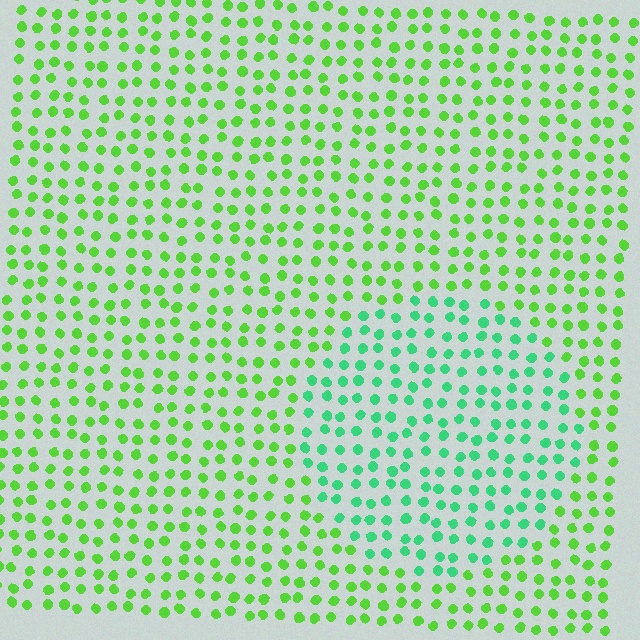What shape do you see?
I see a circle.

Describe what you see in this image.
The image is filled with small lime elements in a uniform arrangement. A circle-shaped region is visible where the elements are tinted to a slightly different hue, forming a subtle color boundary.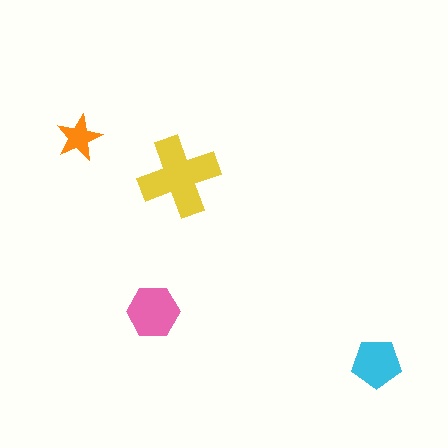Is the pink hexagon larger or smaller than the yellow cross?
Smaller.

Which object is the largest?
The yellow cross.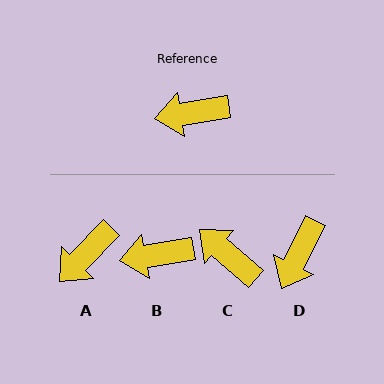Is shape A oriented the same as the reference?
No, it is off by about 36 degrees.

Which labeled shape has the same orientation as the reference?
B.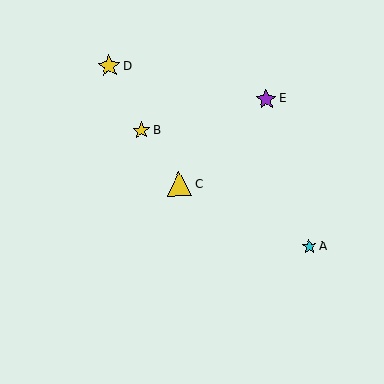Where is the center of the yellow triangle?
The center of the yellow triangle is at (180, 184).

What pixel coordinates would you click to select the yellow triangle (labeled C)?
Click at (180, 184) to select the yellow triangle C.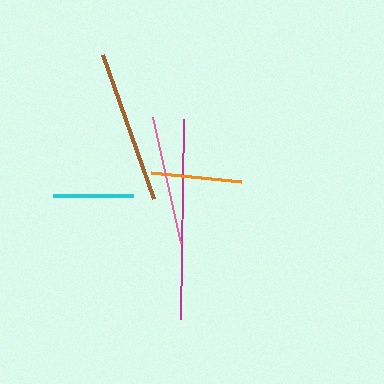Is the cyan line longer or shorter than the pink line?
The pink line is longer than the cyan line.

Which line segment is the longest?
The magenta line is the longest at approximately 199 pixels.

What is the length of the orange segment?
The orange segment is approximately 91 pixels long.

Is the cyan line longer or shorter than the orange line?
The orange line is longer than the cyan line.